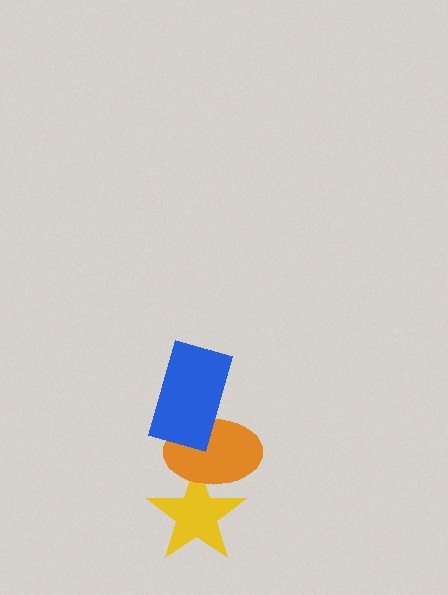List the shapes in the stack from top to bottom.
From top to bottom: the blue rectangle, the orange ellipse, the yellow star.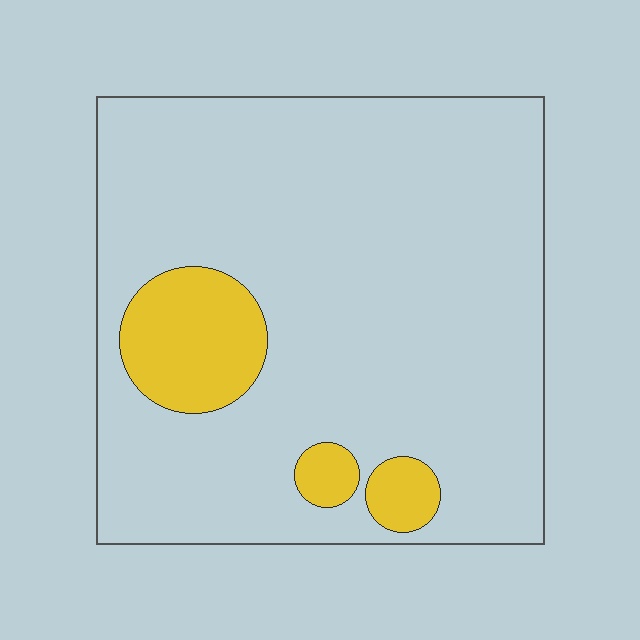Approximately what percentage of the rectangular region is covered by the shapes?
Approximately 15%.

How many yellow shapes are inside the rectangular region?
3.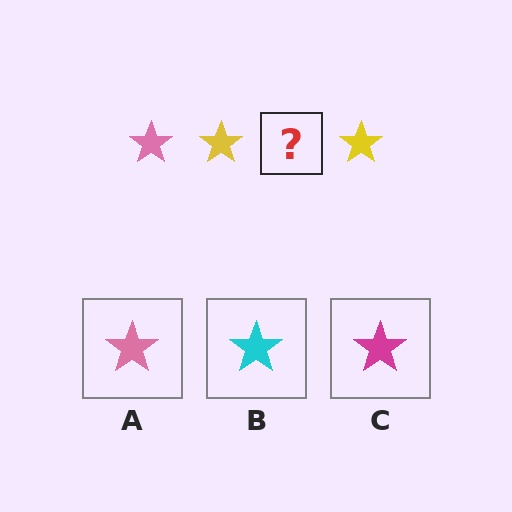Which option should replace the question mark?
Option A.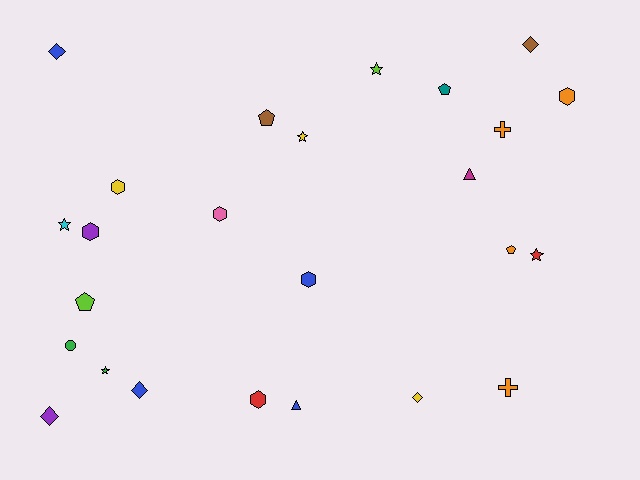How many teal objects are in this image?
There is 1 teal object.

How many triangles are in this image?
There are 2 triangles.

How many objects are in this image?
There are 25 objects.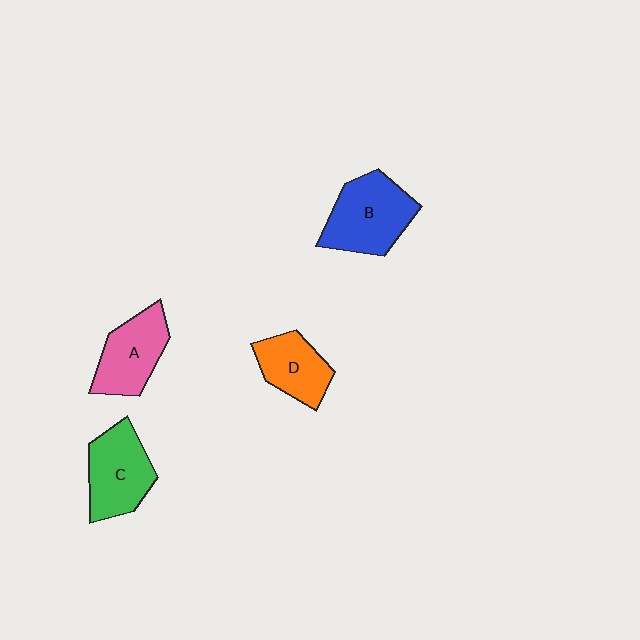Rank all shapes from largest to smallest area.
From largest to smallest: B (blue), C (green), A (pink), D (orange).